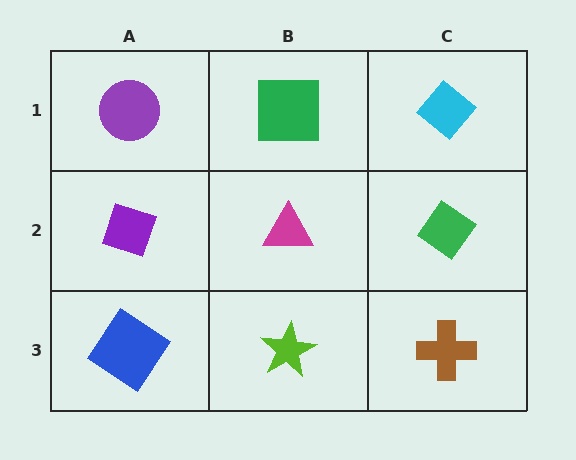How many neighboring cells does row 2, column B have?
4.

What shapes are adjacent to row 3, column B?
A magenta triangle (row 2, column B), a blue diamond (row 3, column A), a brown cross (row 3, column C).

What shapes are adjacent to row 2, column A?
A purple circle (row 1, column A), a blue diamond (row 3, column A), a magenta triangle (row 2, column B).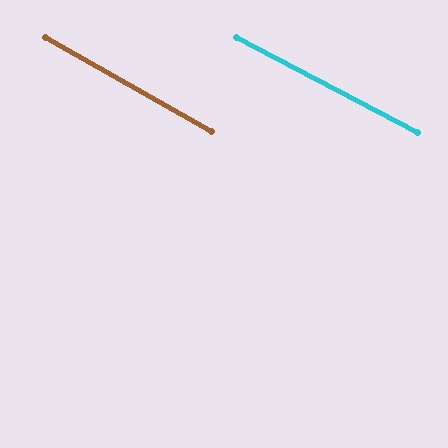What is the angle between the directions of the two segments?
Approximately 2 degrees.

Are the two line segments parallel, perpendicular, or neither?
Parallel — their directions differ by only 1.6°.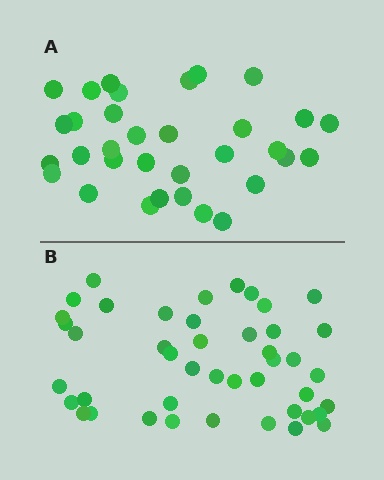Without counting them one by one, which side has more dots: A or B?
Region B (the bottom region) has more dots.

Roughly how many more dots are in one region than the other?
Region B has roughly 12 or so more dots than region A.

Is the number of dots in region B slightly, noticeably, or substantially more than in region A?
Region B has noticeably more, but not dramatically so. The ratio is roughly 1.3 to 1.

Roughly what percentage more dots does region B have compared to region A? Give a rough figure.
About 35% more.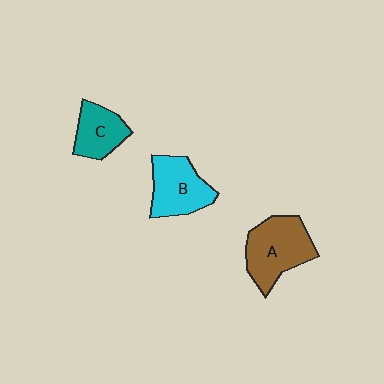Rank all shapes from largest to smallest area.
From largest to smallest: A (brown), B (cyan), C (teal).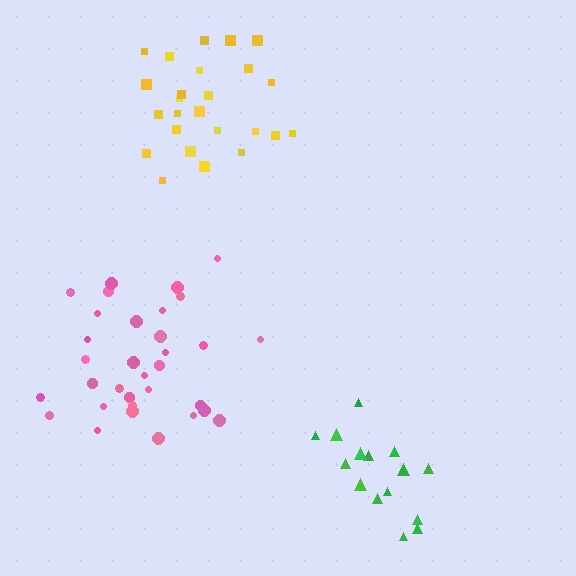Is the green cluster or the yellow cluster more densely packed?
Green.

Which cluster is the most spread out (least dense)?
Pink.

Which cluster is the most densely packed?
Green.